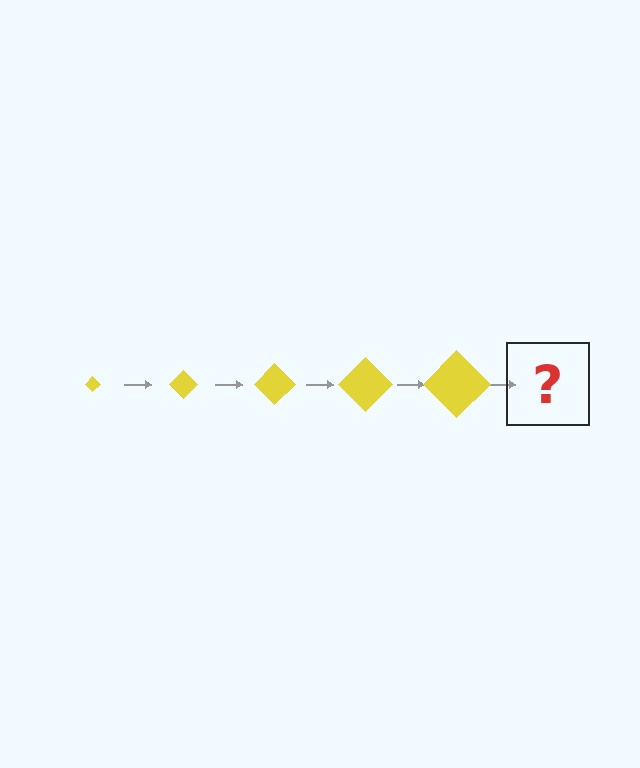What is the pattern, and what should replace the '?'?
The pattern is that the diamond gets progressively larger each step. The '?' should be a yellow diamond, larger than the previous one.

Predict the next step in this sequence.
The next step is a yellow diamond, larger than the previous one.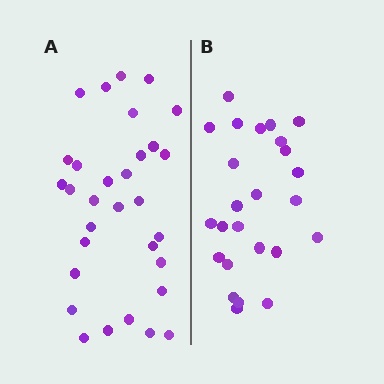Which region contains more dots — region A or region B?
Region A (the left region) has more dots.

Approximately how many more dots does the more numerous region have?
Region A has about 6 more dots than region B.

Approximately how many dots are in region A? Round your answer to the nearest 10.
About 30 dots. (The exact count is 31, which rounds to 30.)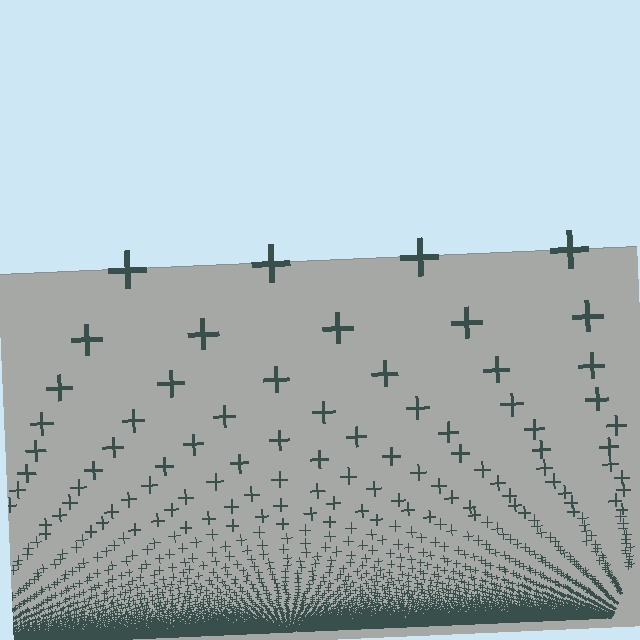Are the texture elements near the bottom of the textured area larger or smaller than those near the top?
Smaller. The gradient is inverted — elements near the bottom are smaller and denser.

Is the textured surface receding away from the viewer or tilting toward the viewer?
The surface appears to tilt toward the viewer. Texture elements get larger and sparser toward the top.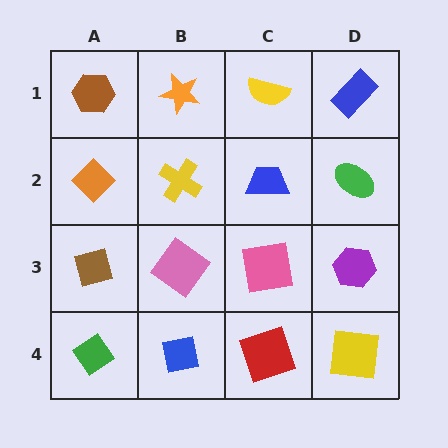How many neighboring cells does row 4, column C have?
3.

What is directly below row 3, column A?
A green diamond.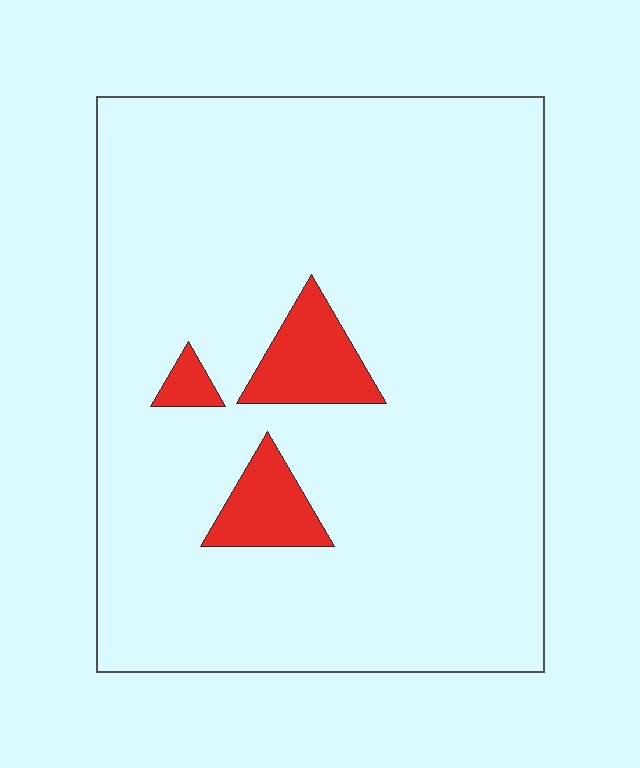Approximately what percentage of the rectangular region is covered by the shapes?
Approximately 10%.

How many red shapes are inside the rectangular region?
3.